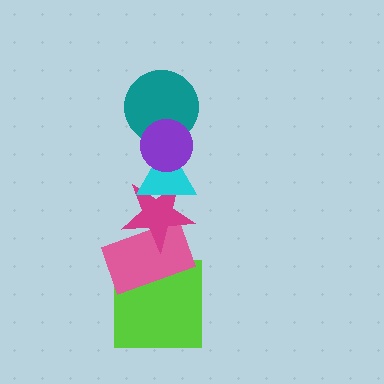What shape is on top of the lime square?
The pink rectangle is on top of the lime square.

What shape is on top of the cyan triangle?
The teal circle is on top of the cyan triangle.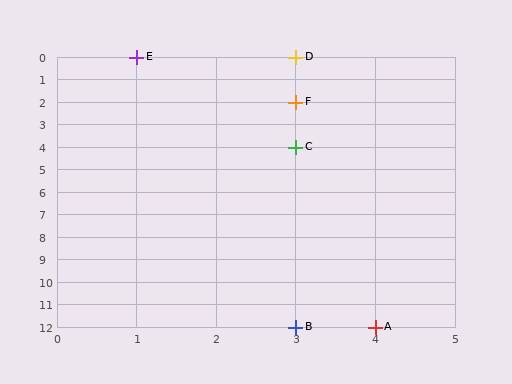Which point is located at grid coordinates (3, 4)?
Point C is at (3, 4).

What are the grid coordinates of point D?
Point D is at grid coordinates (3, 0).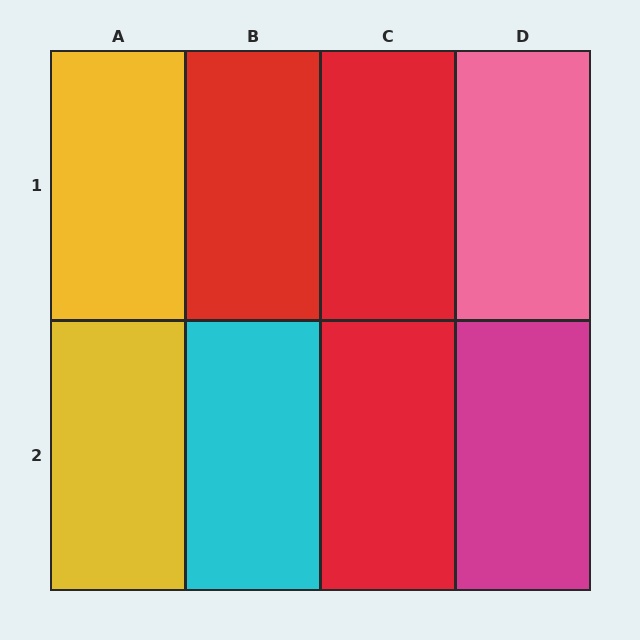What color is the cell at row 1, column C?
Red.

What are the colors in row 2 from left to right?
Yellow, cyan, red, magenta.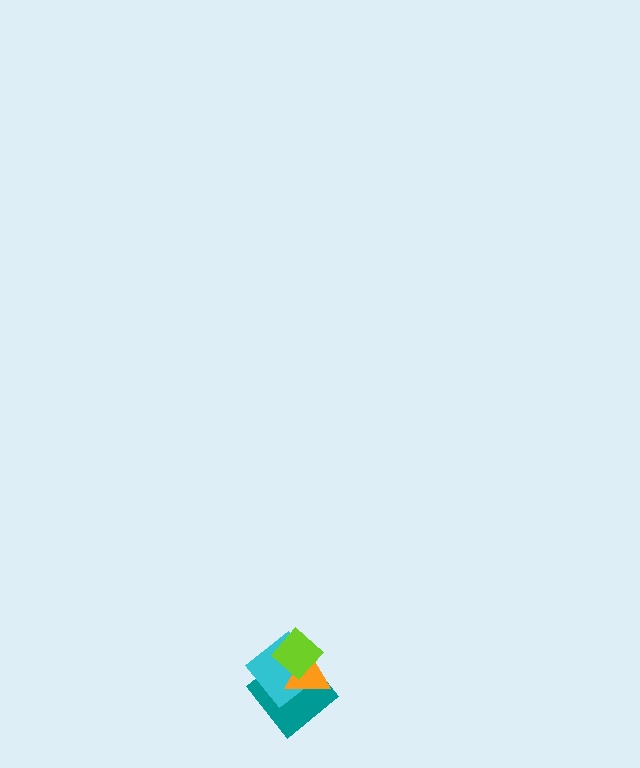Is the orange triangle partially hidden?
Yes, it is partially covered by another shape.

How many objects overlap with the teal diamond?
3 objects overlap with the teal diamond.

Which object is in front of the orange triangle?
The lime diamond is in front of the orange triangle.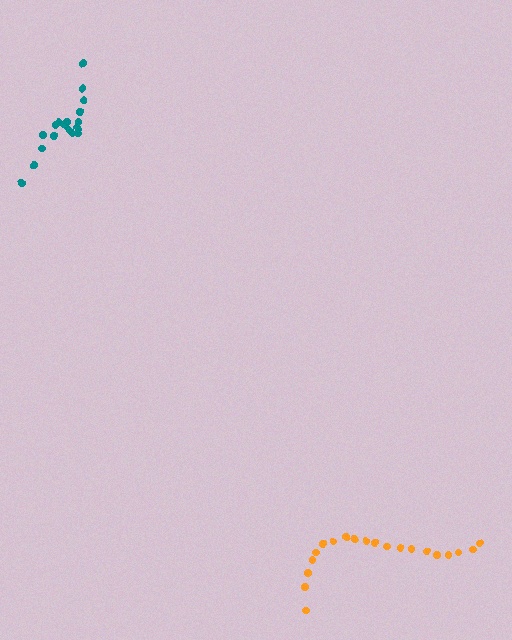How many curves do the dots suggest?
There are 2 distinct paths.